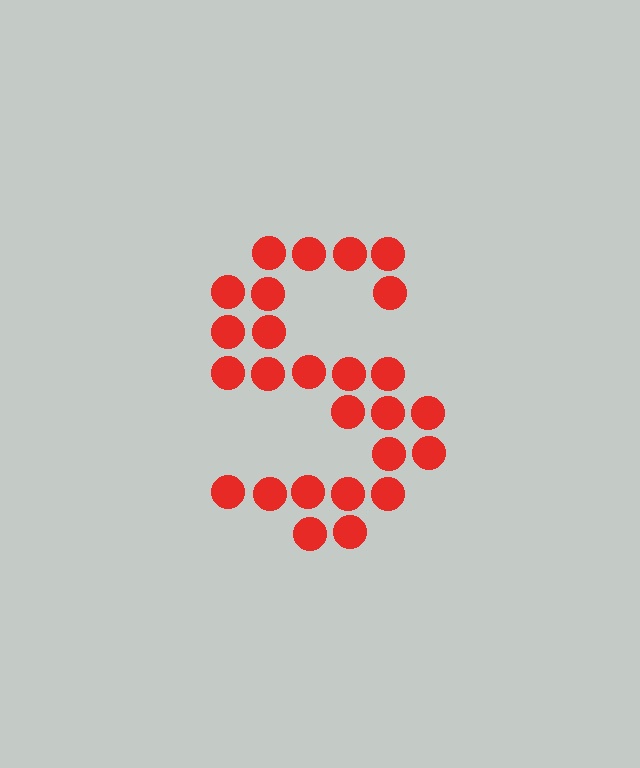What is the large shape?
The large shape is the letter S.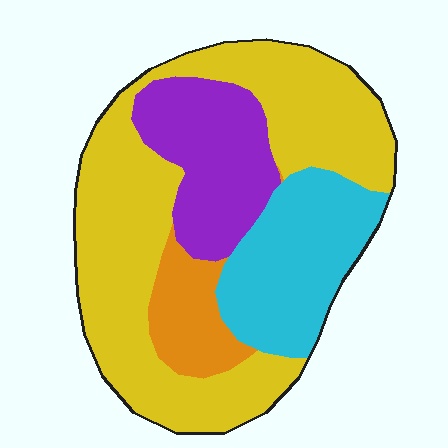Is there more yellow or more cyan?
Yellow.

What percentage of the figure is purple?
Purple covers roughly 20% of the figure.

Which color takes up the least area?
Orange, at roughly 10%.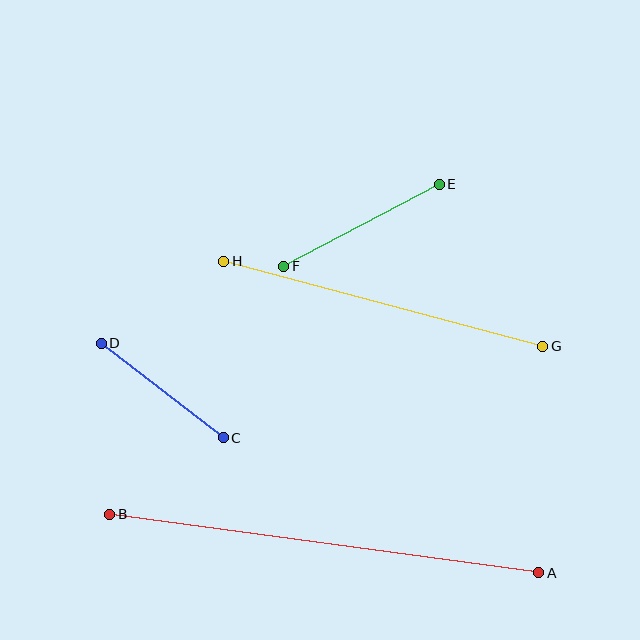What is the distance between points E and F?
The distance is approximately 176 pixels.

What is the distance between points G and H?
The distance is approximately 330 pixels.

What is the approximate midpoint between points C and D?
The midpoint is at approximately (162, 391) pixels.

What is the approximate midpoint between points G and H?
The midpoint is at approximately (383, 304) pixels.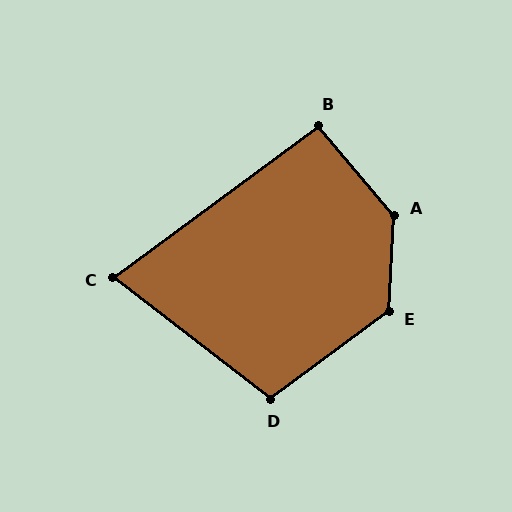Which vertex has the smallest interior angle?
C, at approximately 74 degrees.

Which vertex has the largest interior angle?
A, at approximately 136 degrees.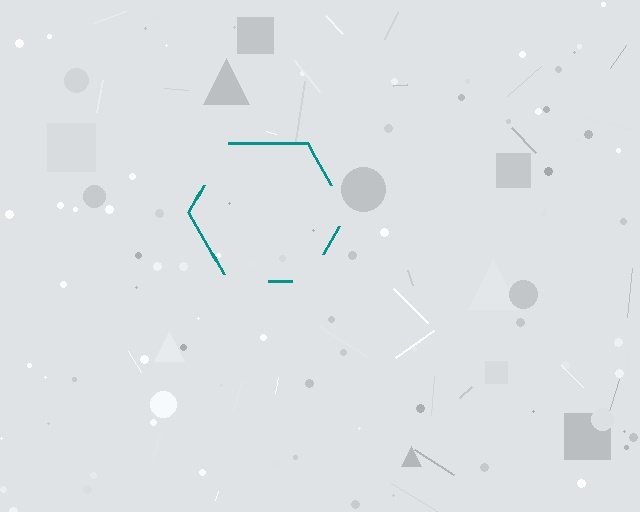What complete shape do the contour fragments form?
The contour fragments form a hexagon.